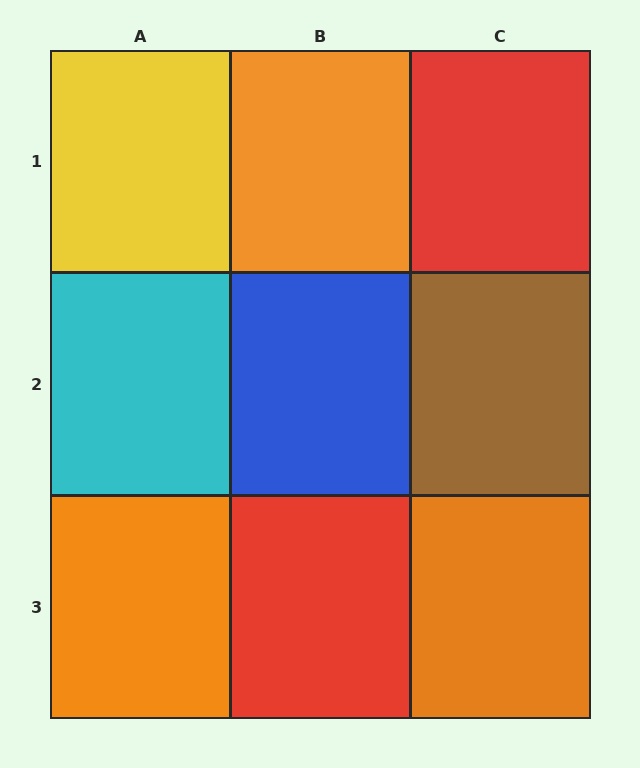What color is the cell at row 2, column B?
Blue.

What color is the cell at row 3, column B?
Red.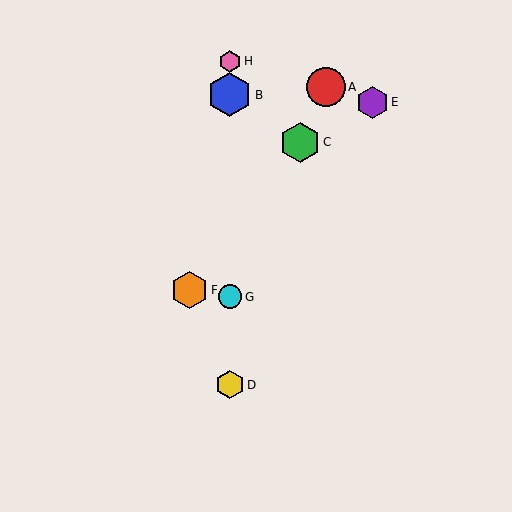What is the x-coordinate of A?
Object A is at x≈326.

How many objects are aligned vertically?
4 objects (B, D, G, H) are aligned vertically.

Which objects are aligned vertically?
Objects B, D, G, H are aligned vertically.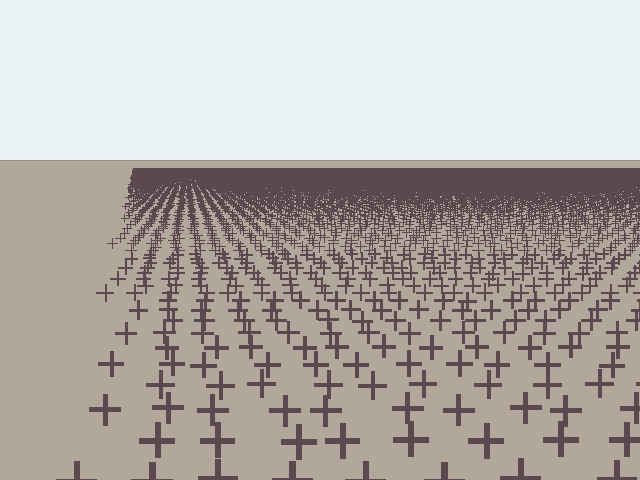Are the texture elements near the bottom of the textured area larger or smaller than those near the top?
Larger. Near the bottom, elements are closer to the viewer and appear at a bigger on-screen size.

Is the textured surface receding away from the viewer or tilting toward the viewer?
The surface is receding away from the viewer. Texture elements get smaller and denser toward the top.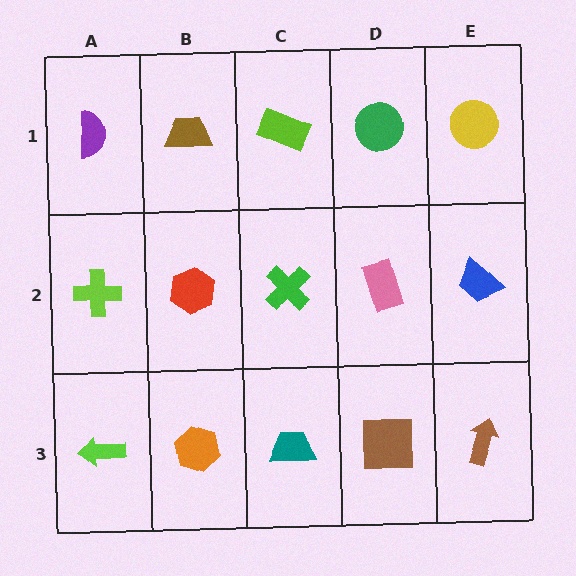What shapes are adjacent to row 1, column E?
A blue trapezoid (row 2, column E), a green circle (row 1, column D).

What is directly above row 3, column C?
A green cross.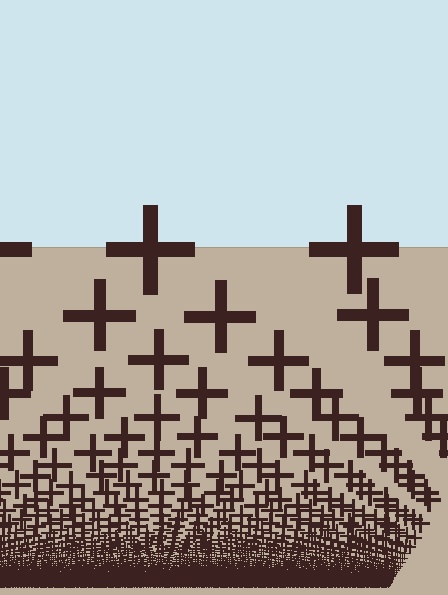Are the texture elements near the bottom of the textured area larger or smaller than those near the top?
Smaller. The gradient is inverted — elements near the bottom are smaller and denser.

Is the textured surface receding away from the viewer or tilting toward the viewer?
The surface appears to tilt toward the viewer. Texture elements get larger and sparser toward the top.